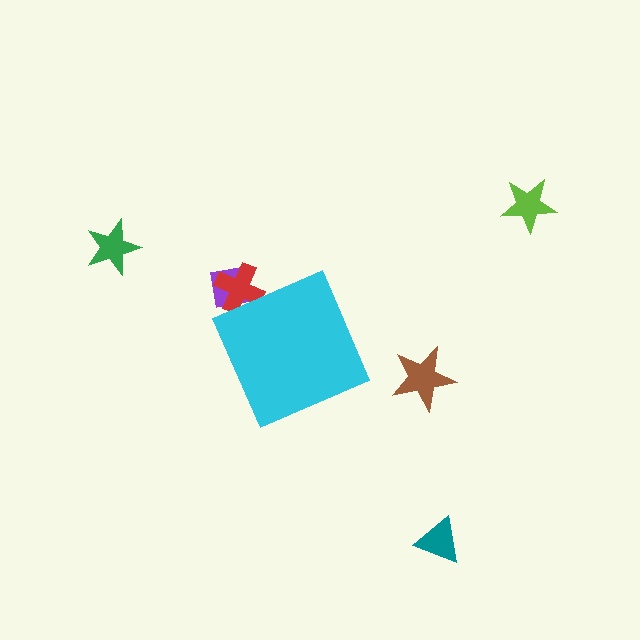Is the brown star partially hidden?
No, the brown star is fully visible.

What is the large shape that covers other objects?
A cyan diamond.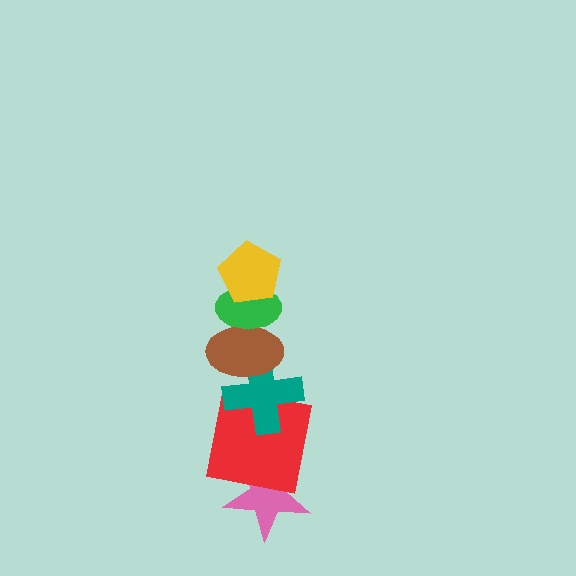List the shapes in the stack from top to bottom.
From top to bottom: the yellow pentagon, the green ellipse, the brown ellipse, the teal cross, the red square, the pink star.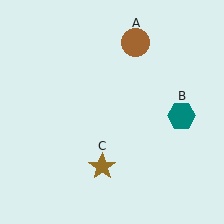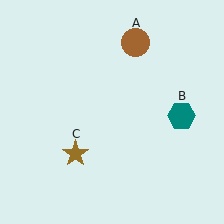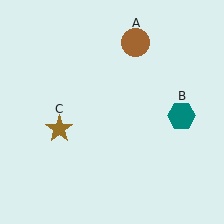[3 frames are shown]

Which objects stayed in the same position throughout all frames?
Brown circle (object A) and teal hexagon (object B) remained stationary.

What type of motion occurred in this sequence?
The brown star (object C) rotated clockwise around the center of the scene.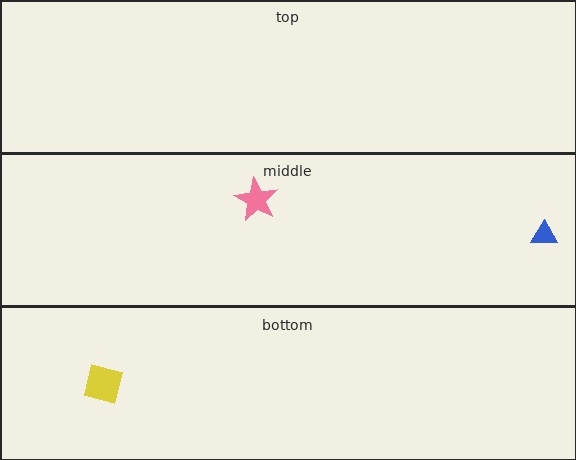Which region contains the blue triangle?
The middle region.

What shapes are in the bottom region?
The yellow square.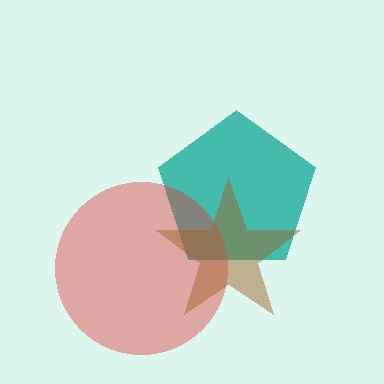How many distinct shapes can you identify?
There are 3 distinct shapes: a teal pentagon, a red circle, a brown star.